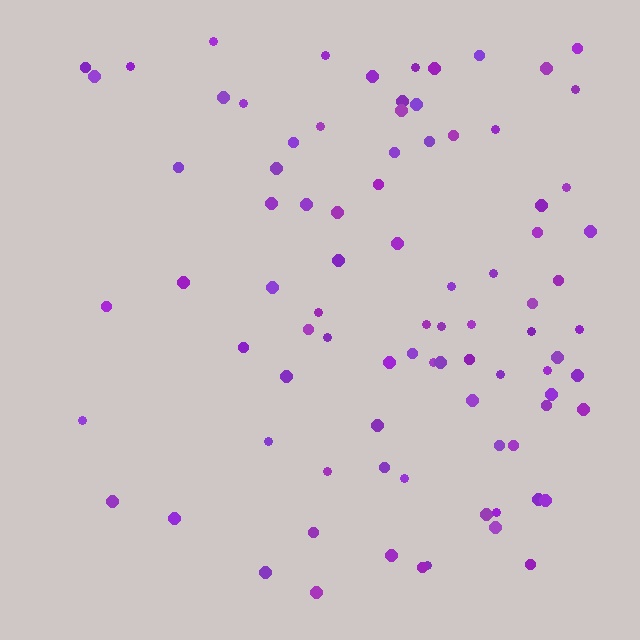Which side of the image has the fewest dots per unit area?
The left.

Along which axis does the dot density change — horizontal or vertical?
Horizontal.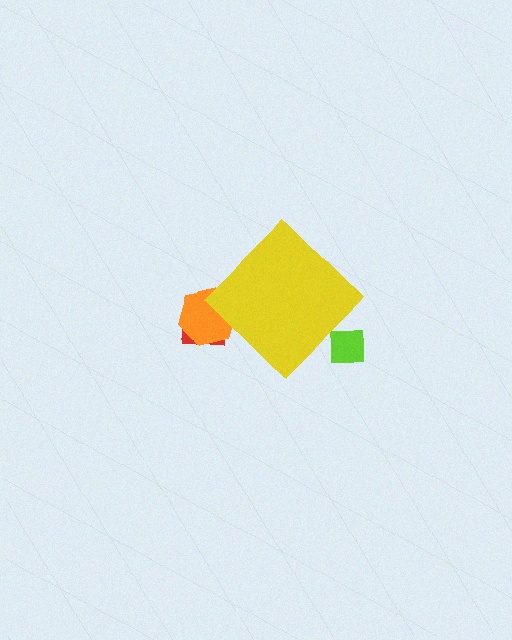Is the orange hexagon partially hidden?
Yes, the orange hexagon is partially hidden behind the yellow diamond.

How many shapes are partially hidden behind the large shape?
3 shapes are partially hidden.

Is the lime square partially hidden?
Yes, the lime square is partially hidden behind the yellow diamond.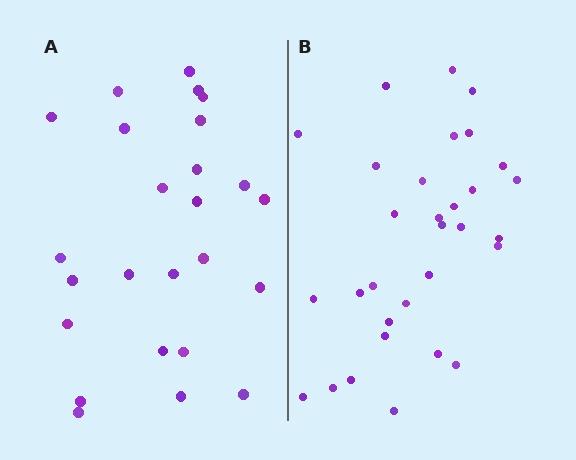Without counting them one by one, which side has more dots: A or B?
Region B (the right region) has more dots.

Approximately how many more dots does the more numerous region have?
Region B has about 6 more dots than region A.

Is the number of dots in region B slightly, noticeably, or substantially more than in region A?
Region B has only slightly more — the two regions are fairly close. The ratio is roughly 1.2 to 1.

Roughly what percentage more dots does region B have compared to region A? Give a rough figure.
About 25% more.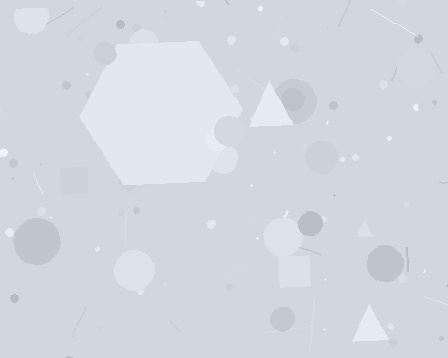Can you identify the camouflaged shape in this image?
The camouflaged shape is a hexagon.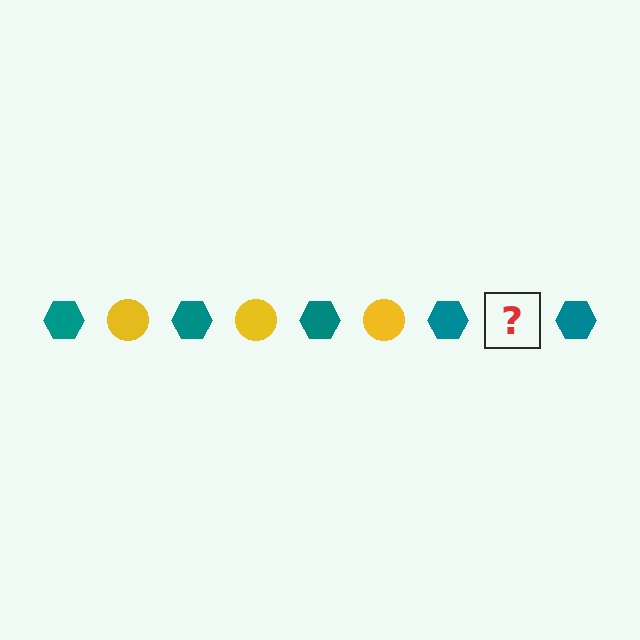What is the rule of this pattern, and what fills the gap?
The rule is that the pattern alternates between teal hexagon and yellow circle. The gap should be filled with a yellow circle.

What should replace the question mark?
The question mark should be replaced with a yellow circle.